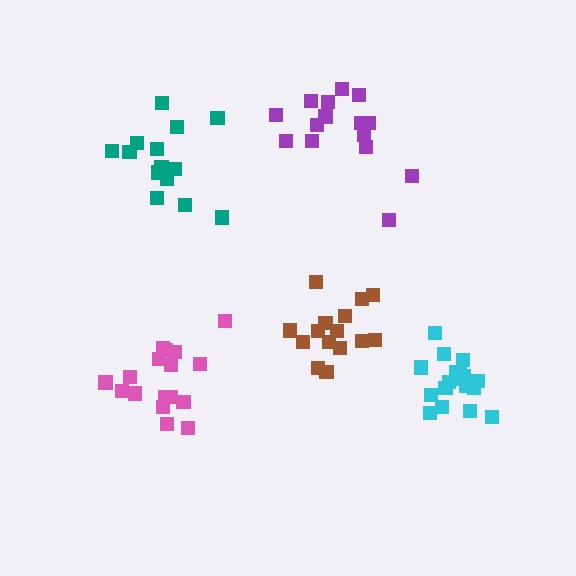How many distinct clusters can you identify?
There are 5 distinct clusters.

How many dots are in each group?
Group 1: 14 dots, Group 2: 18 dots, Group 3: 15 dots, Group 4: 15 dots, Group 5: 17 dots (79 total).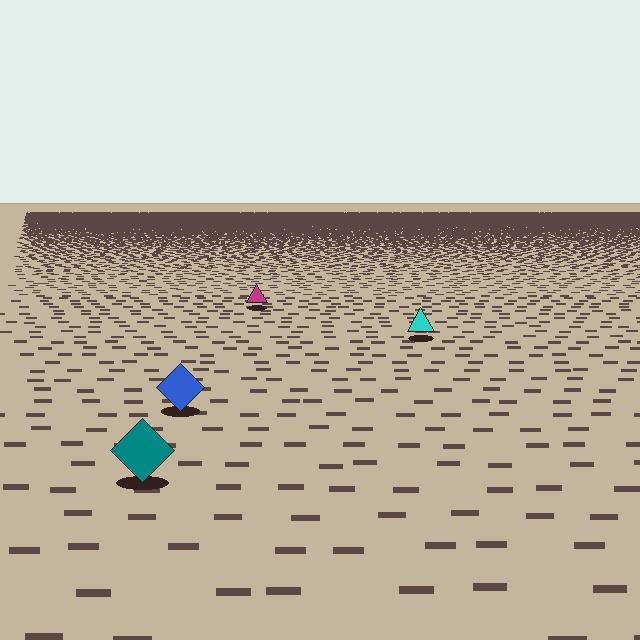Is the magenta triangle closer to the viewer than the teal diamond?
No. The teal diamond is closer — you can tell from the texture gradient: the ground texture is coarser near it.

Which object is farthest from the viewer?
The magenta triangle is farthest from the viewer. It appears smaller and the ground texture around it is denser.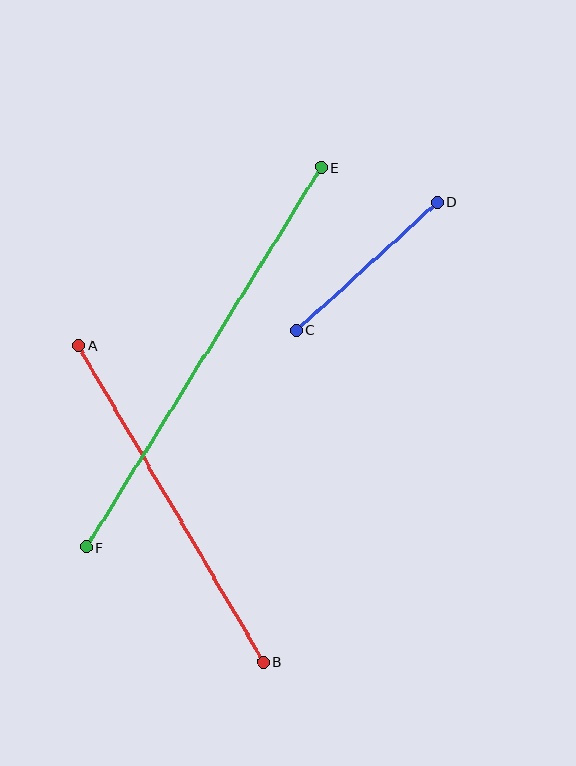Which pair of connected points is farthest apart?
Points E and F are farthest apart.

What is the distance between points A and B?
The distance is approximately 367 pixels.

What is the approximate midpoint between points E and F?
The midpoint is at approximately (204, 357) pixels.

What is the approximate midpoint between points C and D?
The midpoint is at approximately (367, 266) pixels.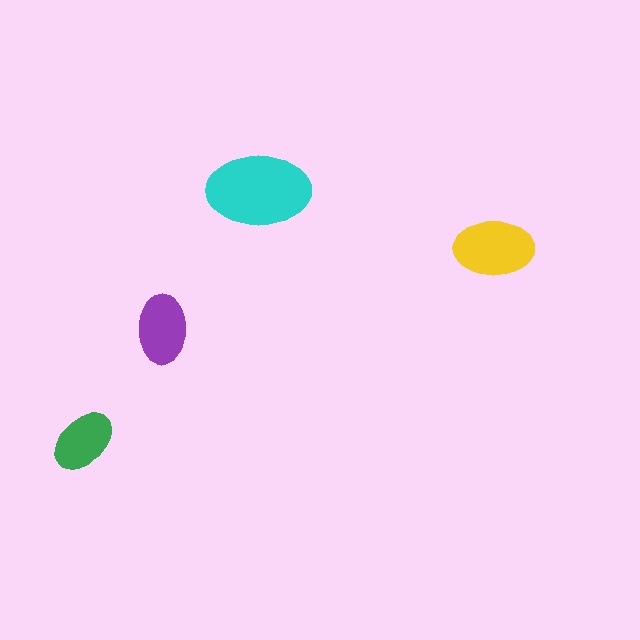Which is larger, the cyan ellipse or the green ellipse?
The cyan one.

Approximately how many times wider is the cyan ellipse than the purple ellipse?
About 1.5 times wider.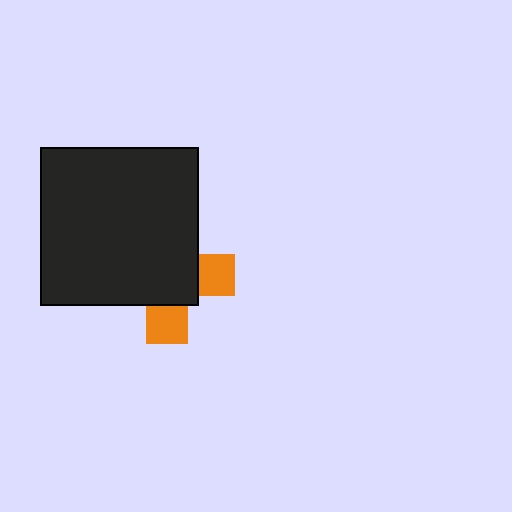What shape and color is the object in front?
The object in front is a black square.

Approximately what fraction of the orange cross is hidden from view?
Roughly 68% of the orange cross is hidden behind the black square.